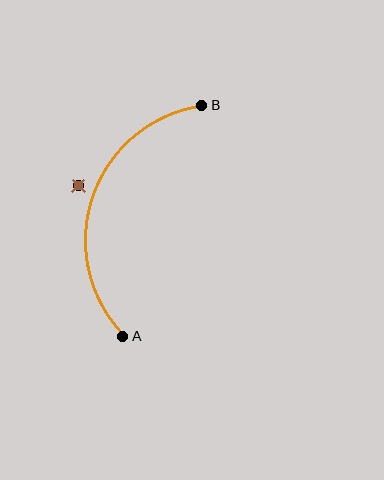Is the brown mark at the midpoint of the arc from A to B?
No — the brown mark does not lie on the arc at all. It sits slightly outside the curve.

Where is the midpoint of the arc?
The arc midpoint is the point on the curve farthest from the straight line joining A and B. It sits to the left of that line.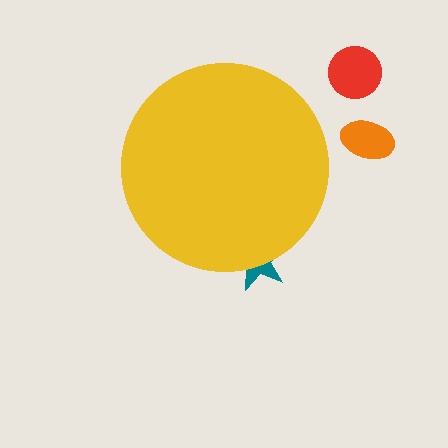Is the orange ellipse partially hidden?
No, the orange ellipse is fully visible.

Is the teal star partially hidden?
Yes, the teal star is partially hidden behind the yellow circle.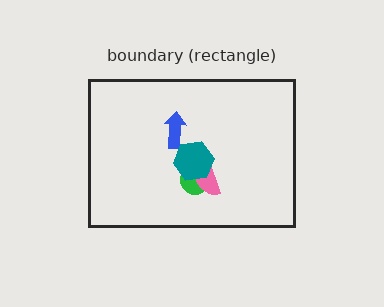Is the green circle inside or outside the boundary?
Inside.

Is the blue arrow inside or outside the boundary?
Inside.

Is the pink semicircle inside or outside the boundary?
Inside.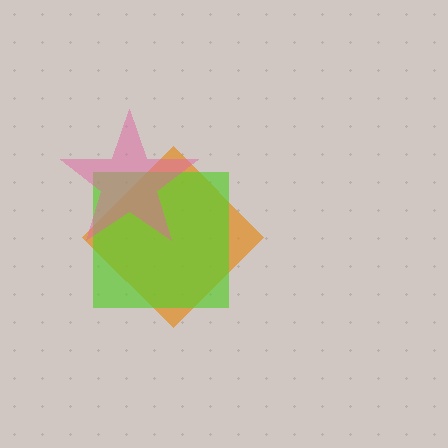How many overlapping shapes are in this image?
There are 3 overlapping shapes in the image.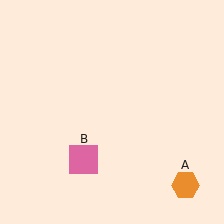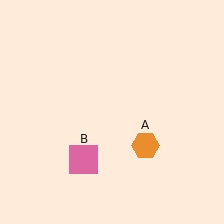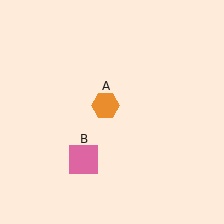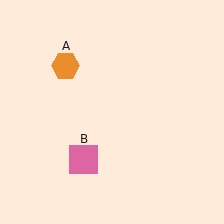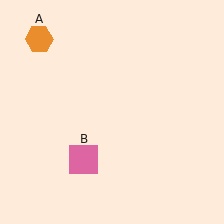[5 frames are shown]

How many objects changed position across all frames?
1 object changed position: orange hexagon (object A).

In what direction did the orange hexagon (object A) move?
The orange hexagon (object A) moved up and to the left.